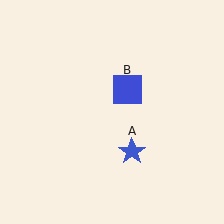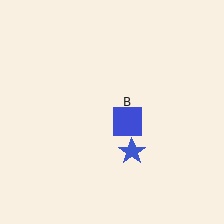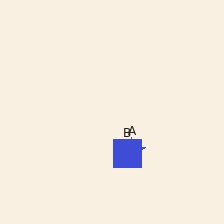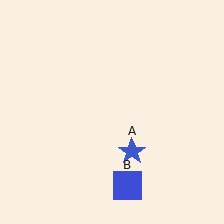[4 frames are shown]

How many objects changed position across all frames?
1 object changed position: blue square (object B).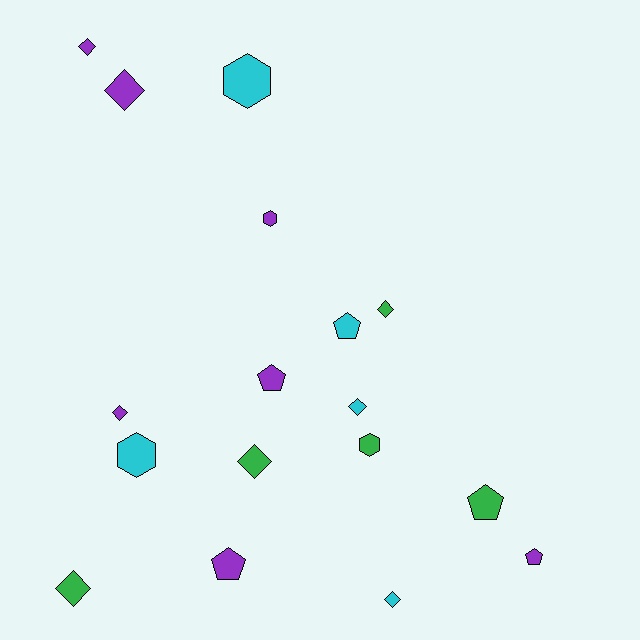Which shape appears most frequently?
Diamond, with 8 objects.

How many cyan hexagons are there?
There are 2 cyan hexagons.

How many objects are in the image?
There are 17 objects.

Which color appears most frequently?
Purple, with 7 objects.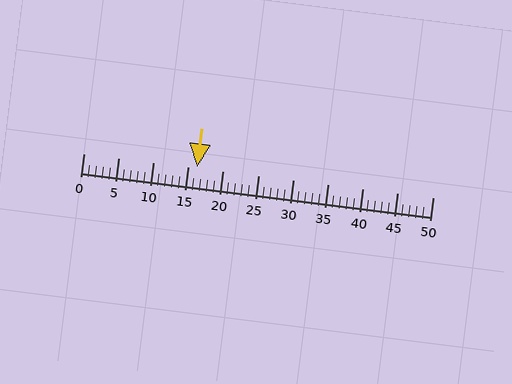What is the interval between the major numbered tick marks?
The major tick marks are spaced 5 units apart.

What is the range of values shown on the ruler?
The ruler shows values from 0 to 50.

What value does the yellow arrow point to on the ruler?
The yellow arrow points to approximately 16.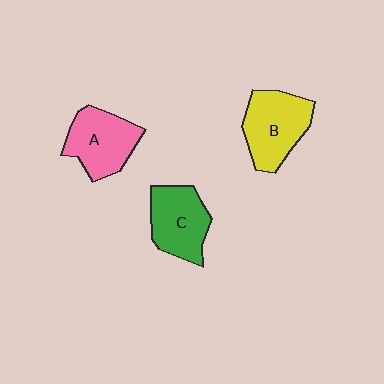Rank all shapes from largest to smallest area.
From largest to smallest: B (yellow), A (pink), C (green).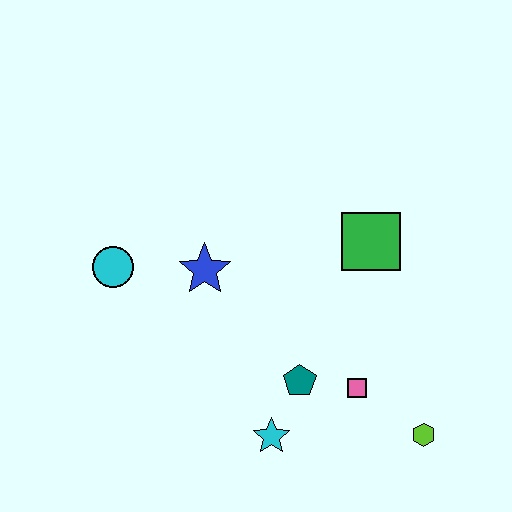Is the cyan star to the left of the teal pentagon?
Yes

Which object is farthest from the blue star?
The lime hexagon is farthest from the blue star.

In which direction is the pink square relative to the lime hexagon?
The pink square is to the left of the lime hexagon.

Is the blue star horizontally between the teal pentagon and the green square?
No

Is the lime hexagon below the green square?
Yes